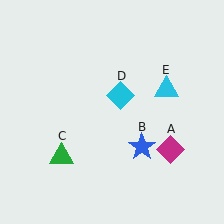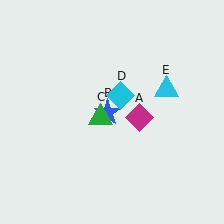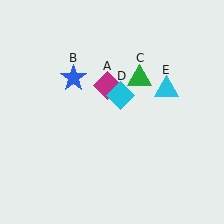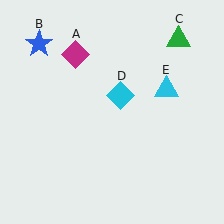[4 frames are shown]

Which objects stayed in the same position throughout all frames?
Cyan diamond (object D) and cyan triangle (object E) remained stationary.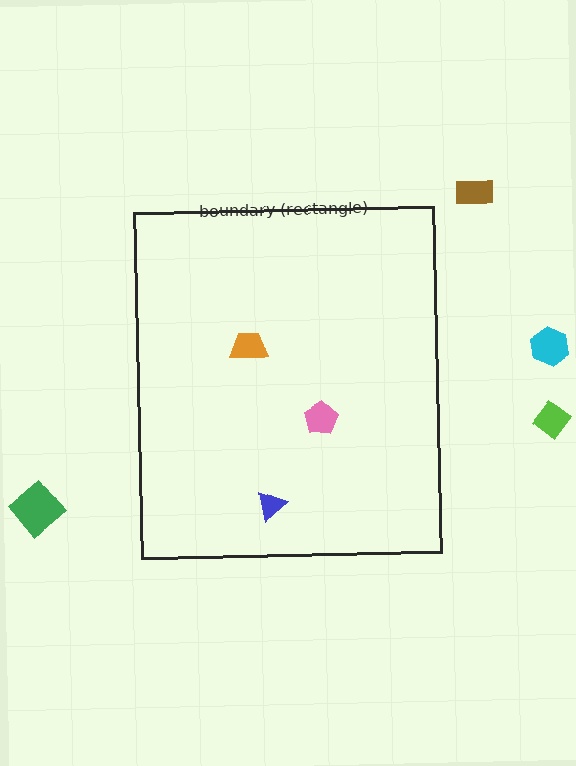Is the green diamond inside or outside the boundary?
Outside.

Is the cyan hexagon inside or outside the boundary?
Outside.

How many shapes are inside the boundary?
3 inside, 4 outside.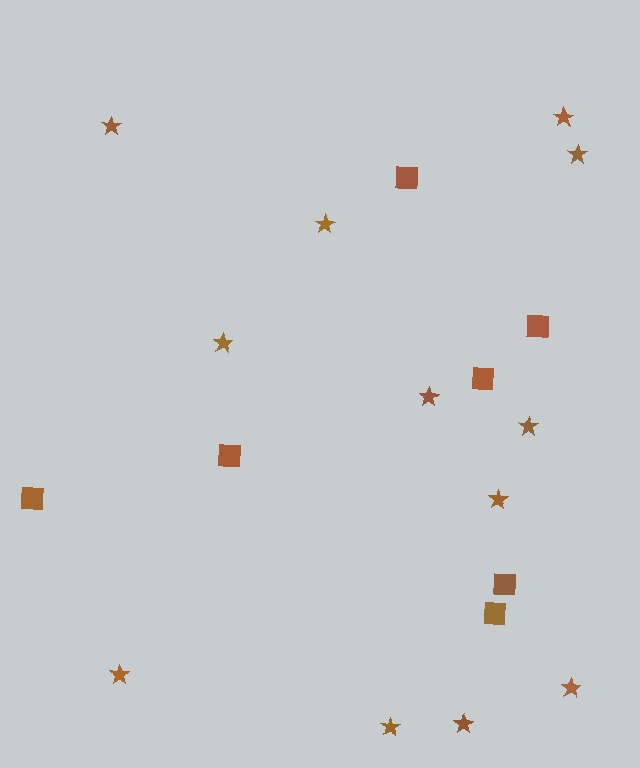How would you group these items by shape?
There are 2 groups: one group of stars (12) and one group of squares (7).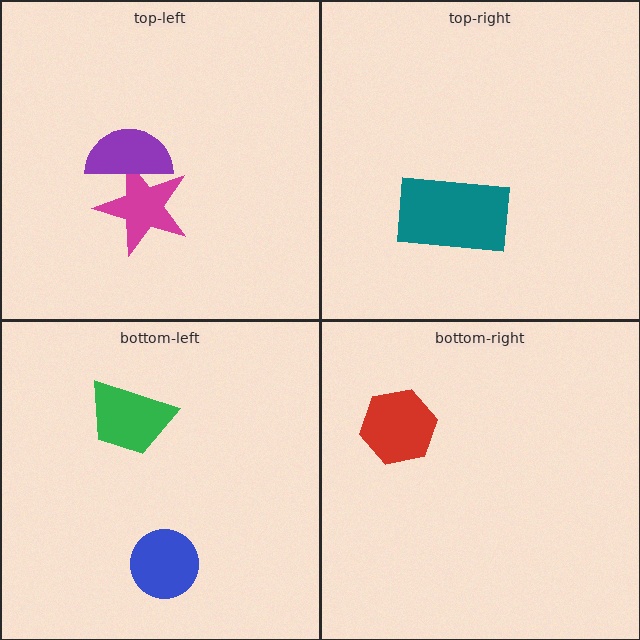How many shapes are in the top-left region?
2.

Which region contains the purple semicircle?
The top-left region.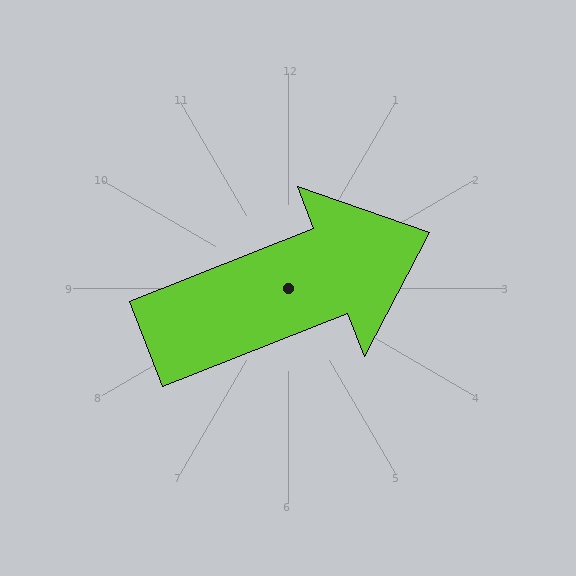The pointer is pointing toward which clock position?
Roughly 2 o'clock.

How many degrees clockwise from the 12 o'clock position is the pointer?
Approximately 68 degrees.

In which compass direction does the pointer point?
East.